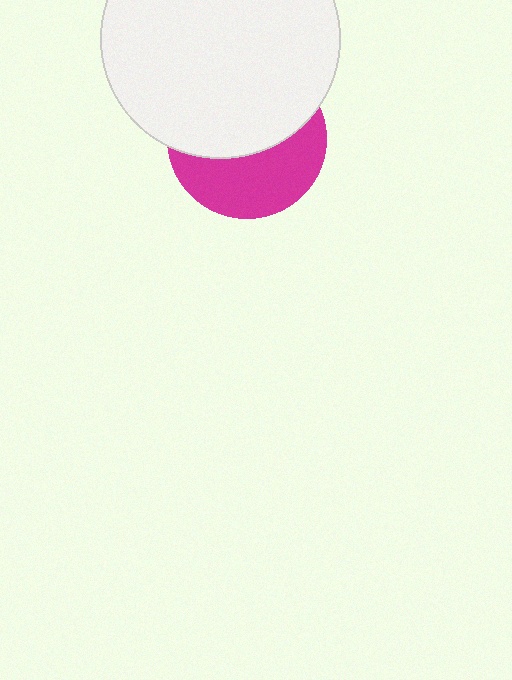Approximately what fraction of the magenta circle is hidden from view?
Roughly 56% of the magenta circle is hidden behind the white circle.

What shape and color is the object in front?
The object in front is a white circle.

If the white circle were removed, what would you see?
You would see the complete magenta circle.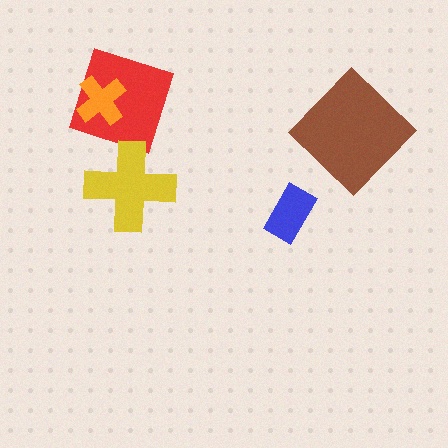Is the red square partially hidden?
Yes, it is partially covered by another shape.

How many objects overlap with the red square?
1 object overlaps with the red square.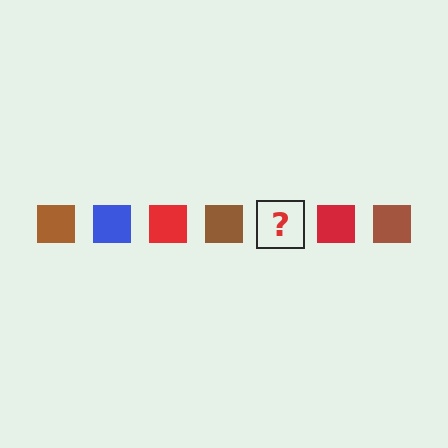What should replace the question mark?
The question mark should be replaced with a blue square.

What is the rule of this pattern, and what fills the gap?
The rule is that the pattern cycles through brown, blue, red squares. The gap should be filled with a blue square.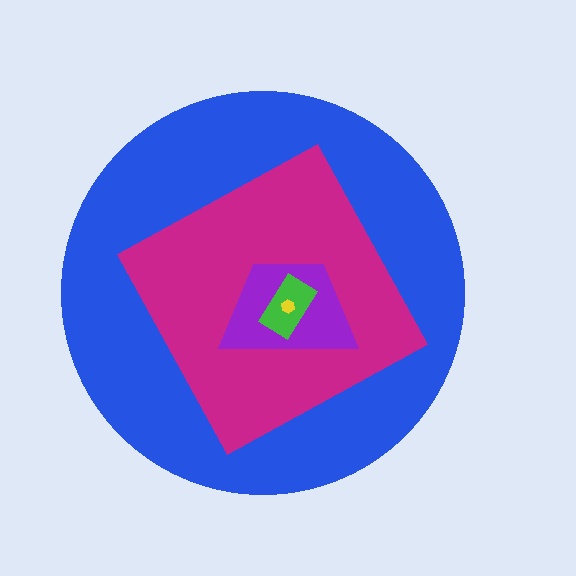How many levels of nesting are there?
5.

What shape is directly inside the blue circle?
The magenta square.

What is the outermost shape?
The blue circle.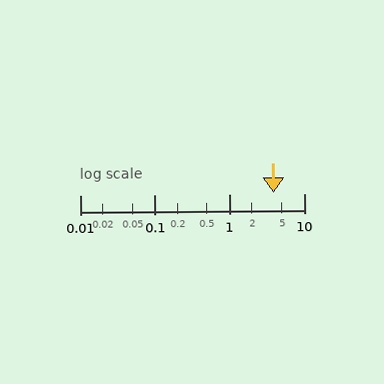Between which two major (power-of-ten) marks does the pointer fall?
The pointer is between 1 and 10.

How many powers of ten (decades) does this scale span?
The scale spans 3 decades, from 0.01 to 10.